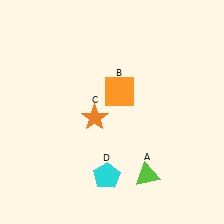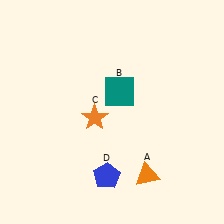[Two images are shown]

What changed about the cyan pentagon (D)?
In Image 1, D is cyan. In Image 2, it changed to blue.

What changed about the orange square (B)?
In Image 1, B is orange. In Image 2, it changed to teal.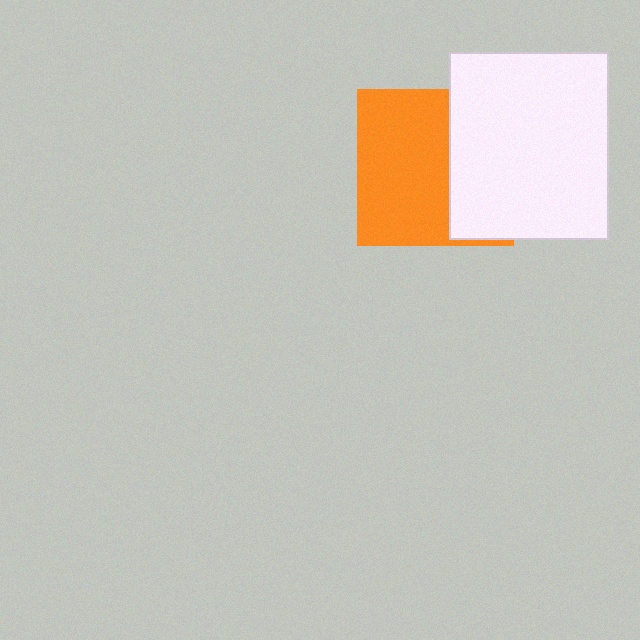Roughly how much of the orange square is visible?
About half of it is visible (roughly 61%).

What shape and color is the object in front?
The object in front is a white rectangle.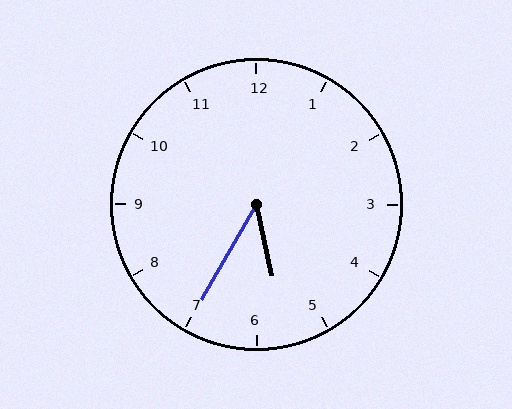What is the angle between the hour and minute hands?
Approximately 42 degrees.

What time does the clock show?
5:35.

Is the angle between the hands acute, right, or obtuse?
It is acute.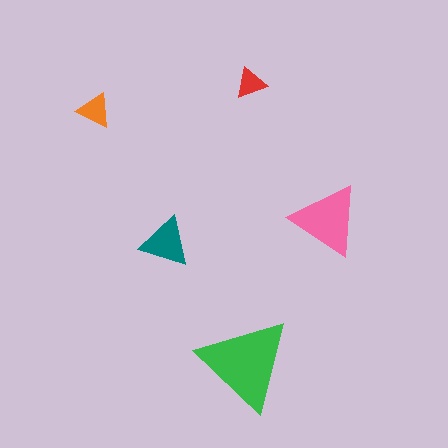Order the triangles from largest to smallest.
the green one, the pink one, the teal one, the orange one, the red one.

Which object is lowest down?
The green triangle is bottommost.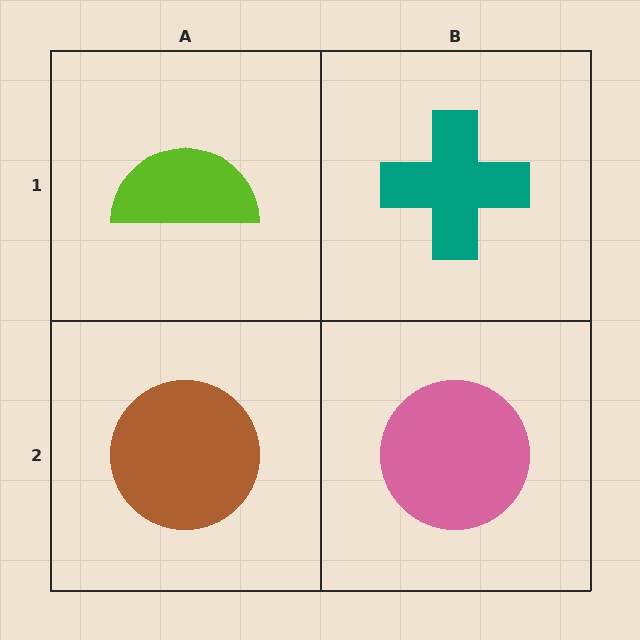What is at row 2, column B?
A pink circle.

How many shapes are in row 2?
2 shapes.